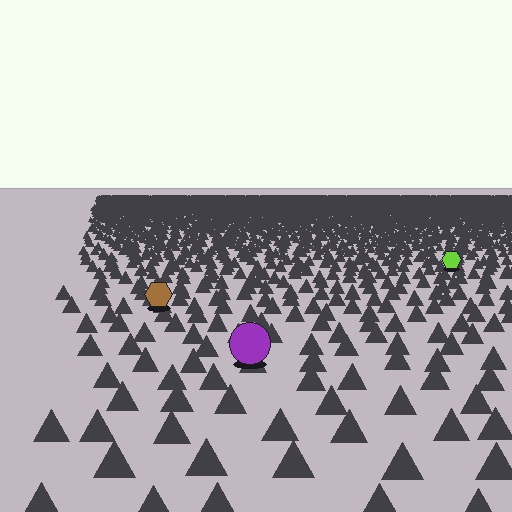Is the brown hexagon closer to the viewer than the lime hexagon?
Yes. The brown hexagon is closer — you can tell from the texture gradient: the ground texture is coarser near it.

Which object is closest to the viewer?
The purple circle is closest. The texture marks near it are larger and more spread out.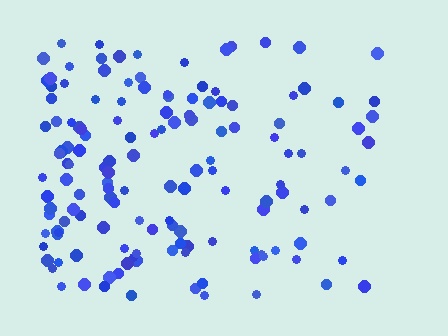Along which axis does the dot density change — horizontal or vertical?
Horizontal.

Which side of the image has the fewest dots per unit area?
The right.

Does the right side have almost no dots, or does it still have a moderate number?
Still a moderate number, just noticeably fewer than the left.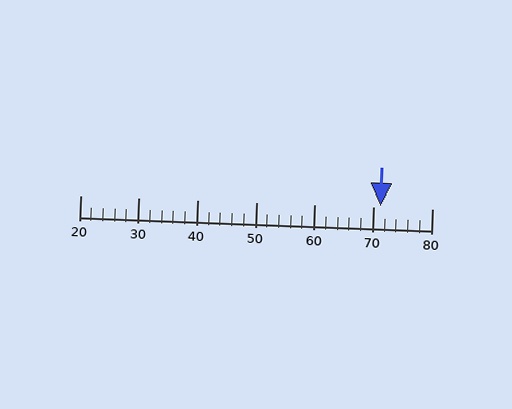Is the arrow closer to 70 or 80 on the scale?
The arrow is closer to 70.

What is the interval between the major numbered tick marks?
The major tick marks are spaced 10 units apart.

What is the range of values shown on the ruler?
The ruler shows values from 20 to 80.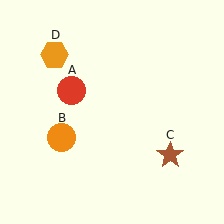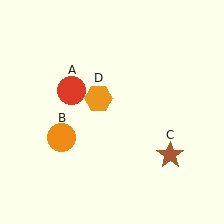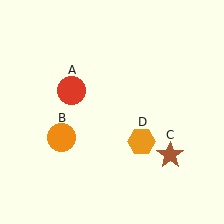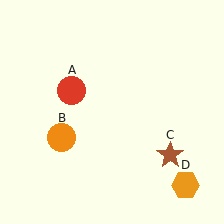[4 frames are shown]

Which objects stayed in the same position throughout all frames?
Red circle (object A) and orange circle (object B) and brown star (object C) remained stationary.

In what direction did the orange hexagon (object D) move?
The orange hexagon (object D) moved down and to the right.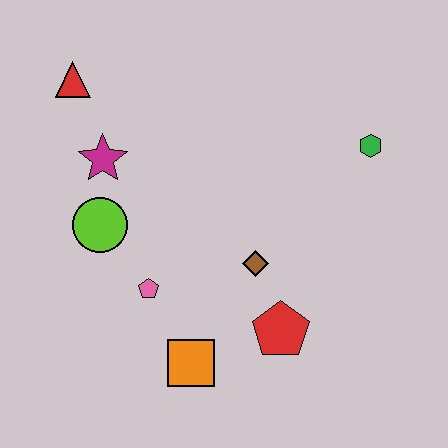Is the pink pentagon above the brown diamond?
No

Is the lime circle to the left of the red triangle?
No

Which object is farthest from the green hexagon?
The red triangle is farthest from the green hexagon.